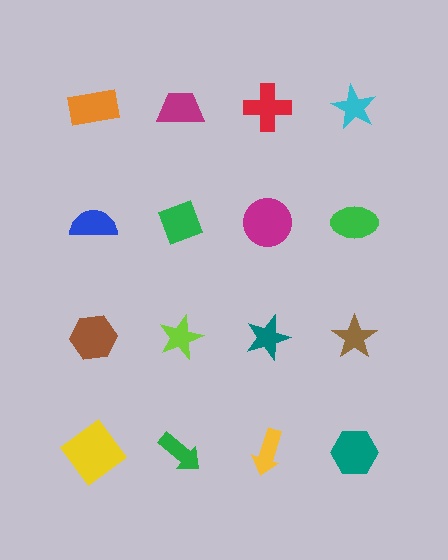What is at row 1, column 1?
An orange rectangle.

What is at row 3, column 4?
A brown star.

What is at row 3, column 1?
A brown hexagon.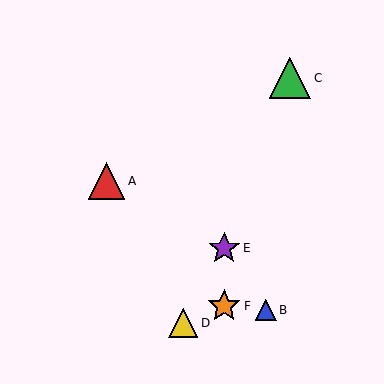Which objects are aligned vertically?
Objects E, F are aligned vertically.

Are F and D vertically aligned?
No, F is at x≈224 and D is at x≈183.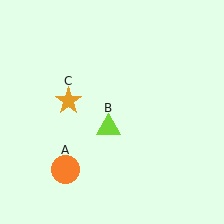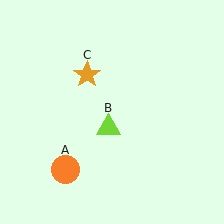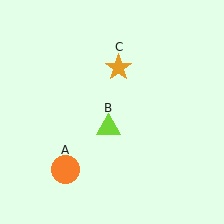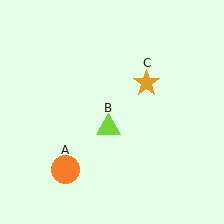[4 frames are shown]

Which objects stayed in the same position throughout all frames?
Orange circle (object A) and lime triangle (object B) remained stationary.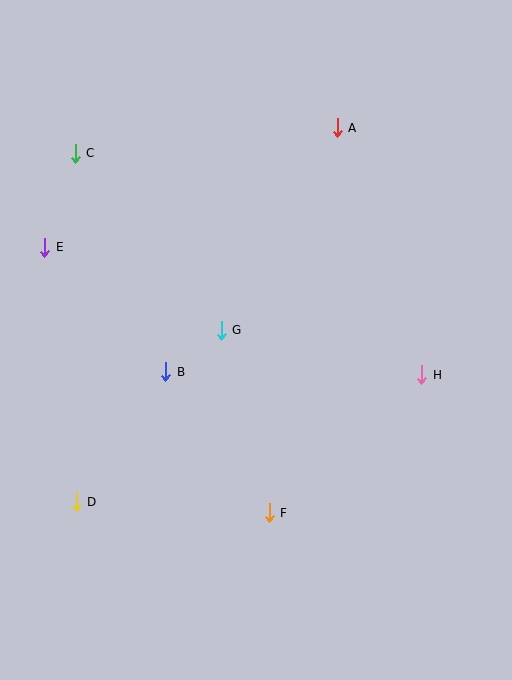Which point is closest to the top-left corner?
Point C is closest to the top-left corner.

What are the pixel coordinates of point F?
Point F is at (269, 513).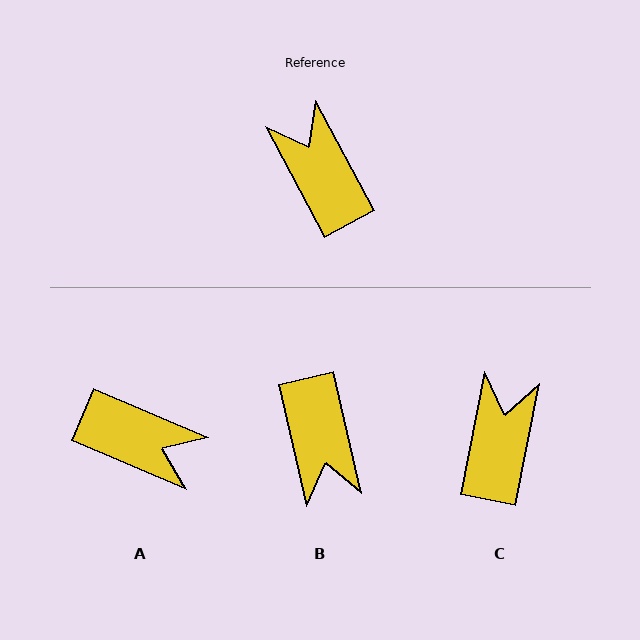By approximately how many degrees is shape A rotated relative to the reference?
Approximately 141 degrees clockwise.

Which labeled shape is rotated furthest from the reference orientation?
B, about 165 degrees away.